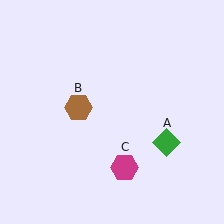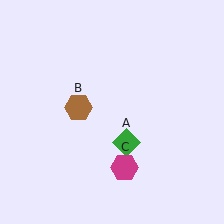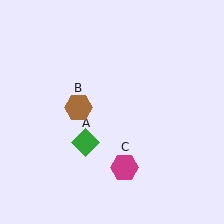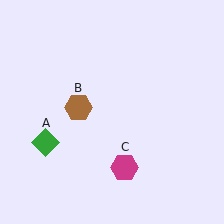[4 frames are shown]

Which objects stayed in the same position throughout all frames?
Brown hexagon (object B) and magenta hexagon (object C) remained stationary.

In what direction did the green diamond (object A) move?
The green diamond (object A) moved left.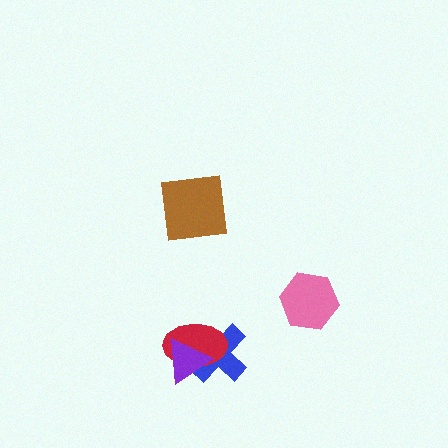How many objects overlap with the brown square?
0 objects overlap with the brown square.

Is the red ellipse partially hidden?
Yes, it is partially covered by another shape.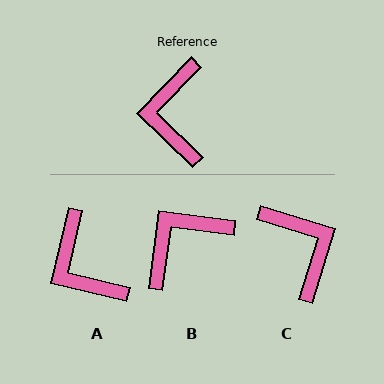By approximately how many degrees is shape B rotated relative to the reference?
Approximately 53 degrees clockwise.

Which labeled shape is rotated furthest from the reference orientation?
C, about 153 degrees away.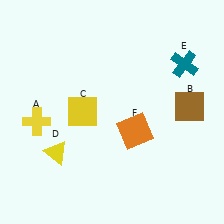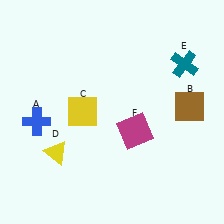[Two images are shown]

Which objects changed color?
A changed from yellow to blue. F changed from orange to magenta.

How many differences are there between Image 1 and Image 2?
There are 2 differences between the two images.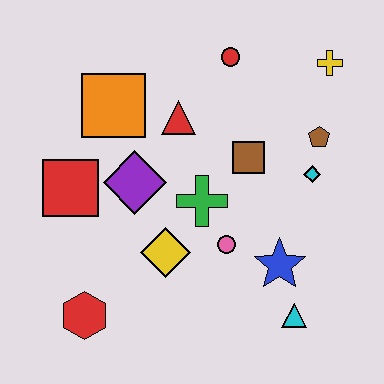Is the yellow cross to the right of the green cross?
Yes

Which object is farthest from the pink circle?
The yellow cross is farthest from the pink circle.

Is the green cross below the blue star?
No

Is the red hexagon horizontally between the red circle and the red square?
Yes